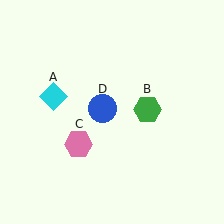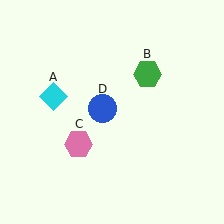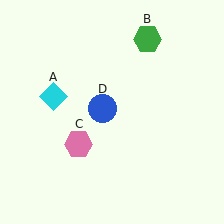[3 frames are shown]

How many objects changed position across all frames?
1 object changed position: green hexagon (object B).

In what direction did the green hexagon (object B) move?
The green hexagon (object B) moved up.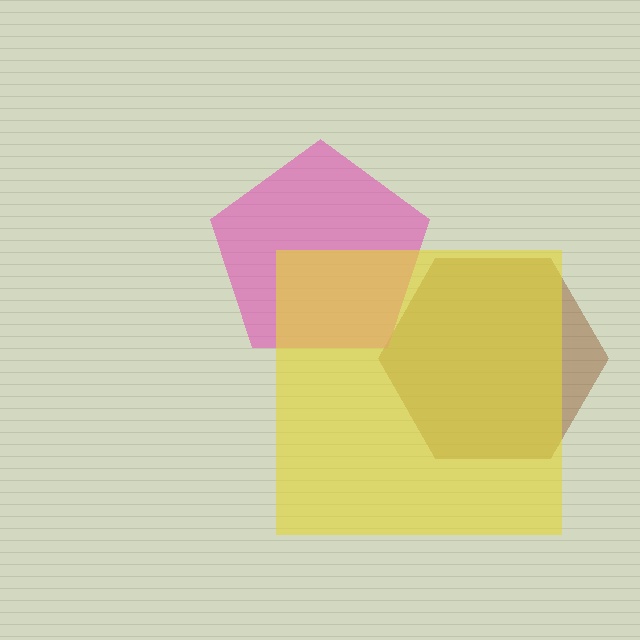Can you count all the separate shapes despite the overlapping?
Yes, there are 3 separate shapes.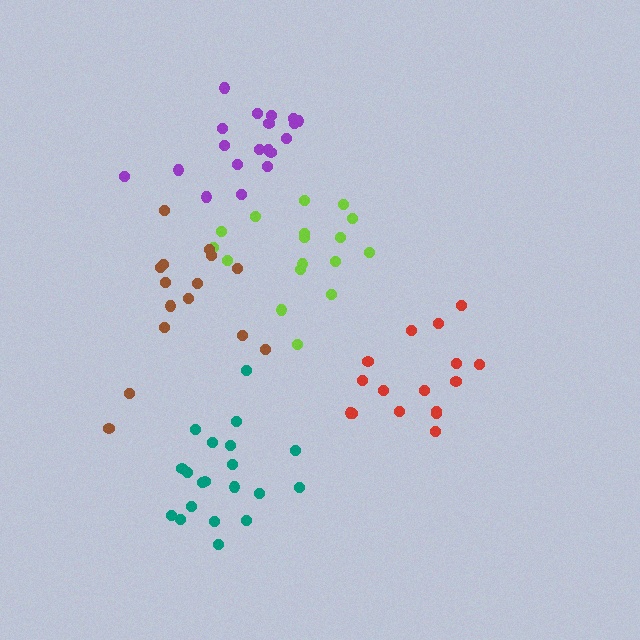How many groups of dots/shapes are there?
There are 5 groups.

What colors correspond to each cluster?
The clusters are colored: lime, teal, red, brown, purple.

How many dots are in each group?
Group 1: 17 dots, Group 2: 20 dots, Group 3: 16 dots, Group 4: 15 dots, Group 5: 19 dots (87 total).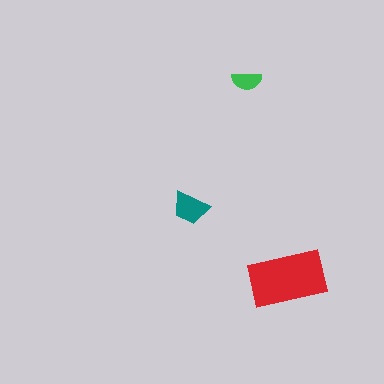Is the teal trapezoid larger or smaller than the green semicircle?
Larger.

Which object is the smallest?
The green semicircle.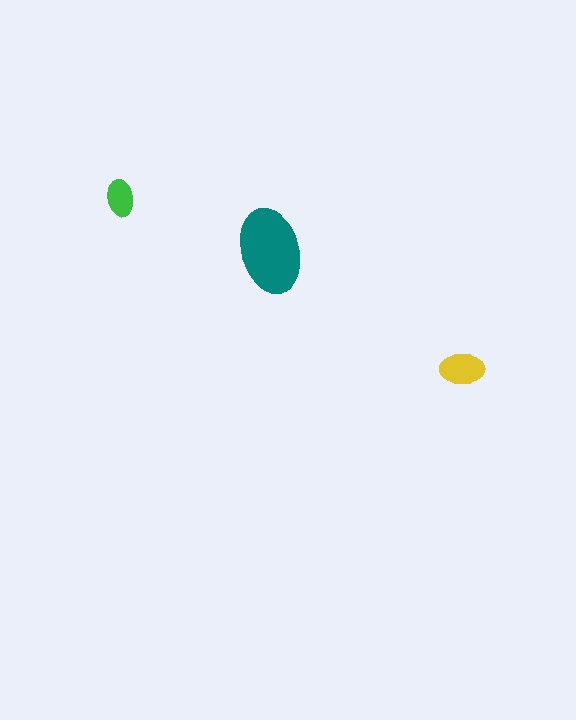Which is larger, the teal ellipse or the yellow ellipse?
The teal one.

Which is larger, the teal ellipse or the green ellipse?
The teal one.